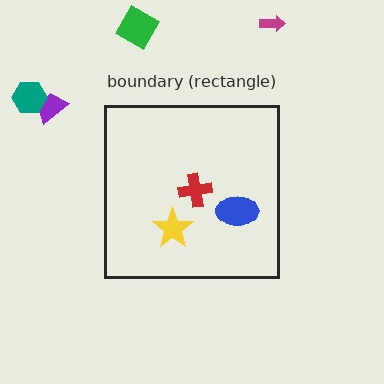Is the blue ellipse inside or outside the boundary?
Inside.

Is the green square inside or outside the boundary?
Outside.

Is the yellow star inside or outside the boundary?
Inside.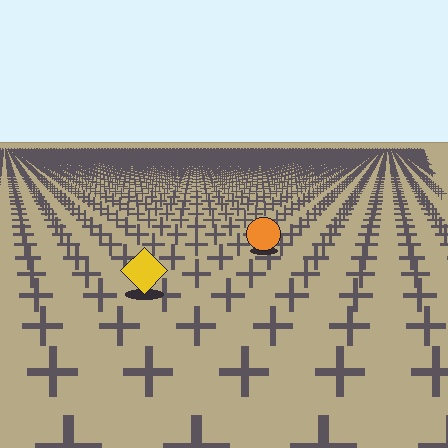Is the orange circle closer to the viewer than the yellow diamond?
No. The yellow diamond is closer — you can tell from the texture gradient: the ground texture is coarser near it.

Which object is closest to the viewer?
The yellow diamond is closest. The texture marks near it are larger and more spread out.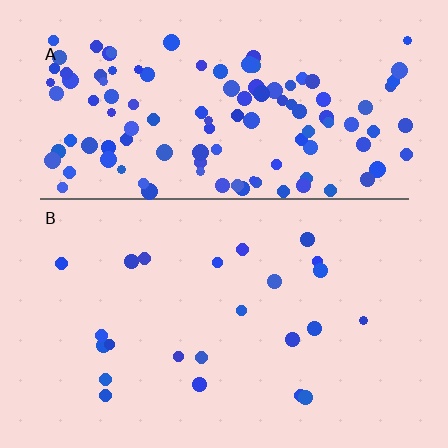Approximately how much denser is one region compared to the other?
Approximately 5.1× — region A over region B.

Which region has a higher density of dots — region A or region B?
A (the top).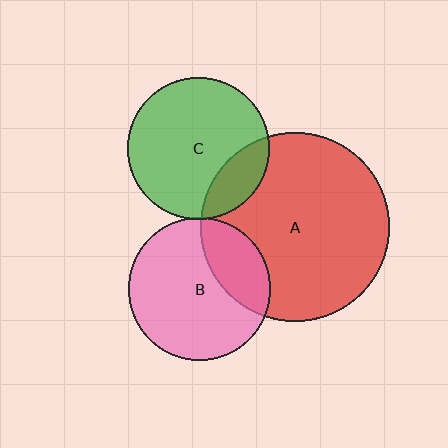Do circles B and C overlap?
Yes.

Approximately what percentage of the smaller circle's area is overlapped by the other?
Approximately 5%.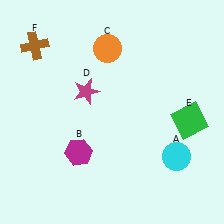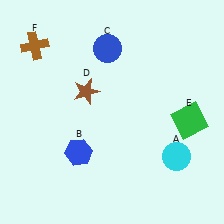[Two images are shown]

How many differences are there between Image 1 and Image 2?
There are 3 differences between the two images.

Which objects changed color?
B changed from magenta to blue. C changed from orange to blue. D changed from magenta to brown.